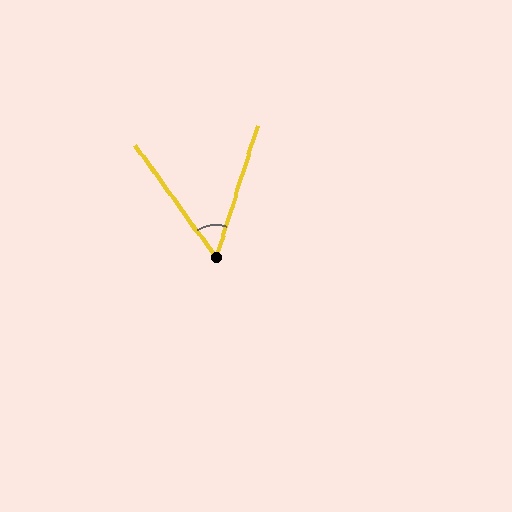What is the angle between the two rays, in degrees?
Approximately 53 degrees.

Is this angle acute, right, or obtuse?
It is acute.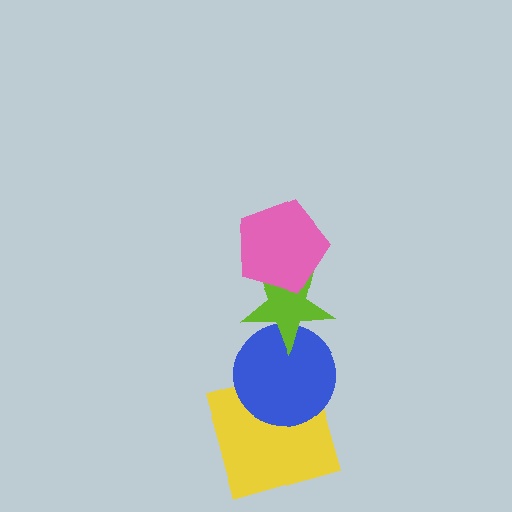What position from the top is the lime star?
The lime star is 2nd from the top.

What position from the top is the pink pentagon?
The pink pentagon is 1st from the top.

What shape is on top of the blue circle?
The lime star is on top of the blue circle.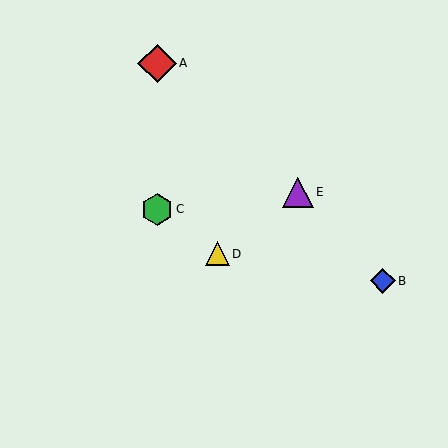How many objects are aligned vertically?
2 objects (A, C) are aligned vertically.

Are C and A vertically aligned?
Yes, both are at x≈157.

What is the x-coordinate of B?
Object B is at x≈383.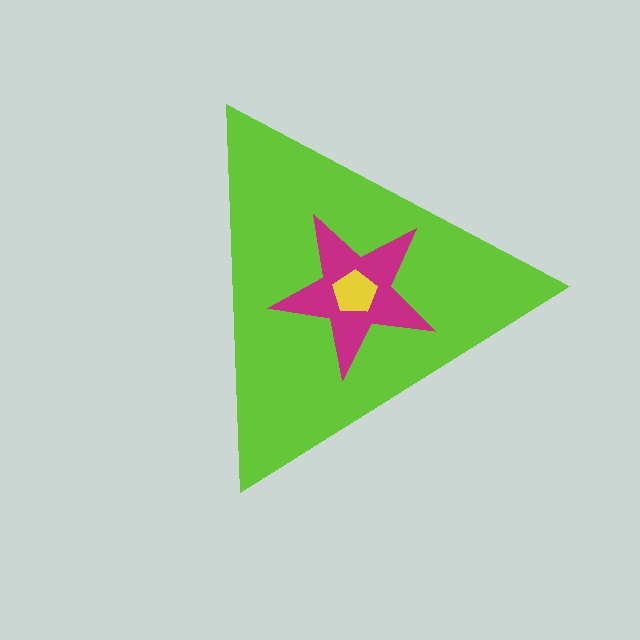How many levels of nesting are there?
3.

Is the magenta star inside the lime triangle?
Yes.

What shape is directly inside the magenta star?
The yellow pentagon.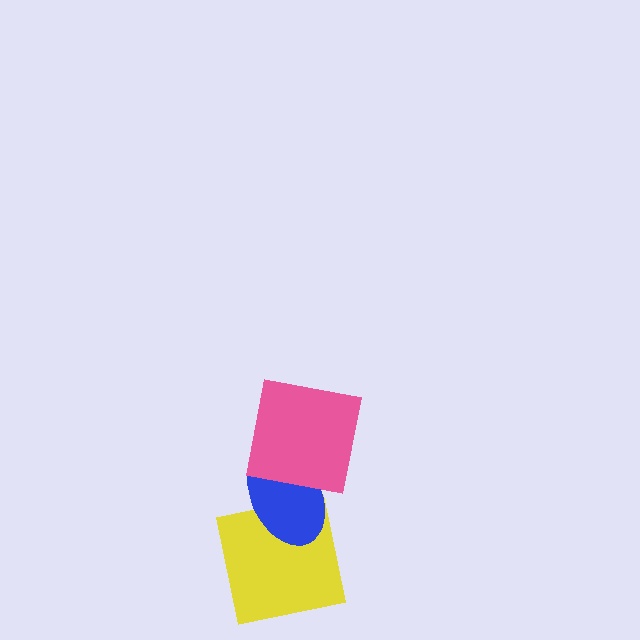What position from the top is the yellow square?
The yellow square is 3rd from the top.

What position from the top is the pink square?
The pink square is 1st from the top.